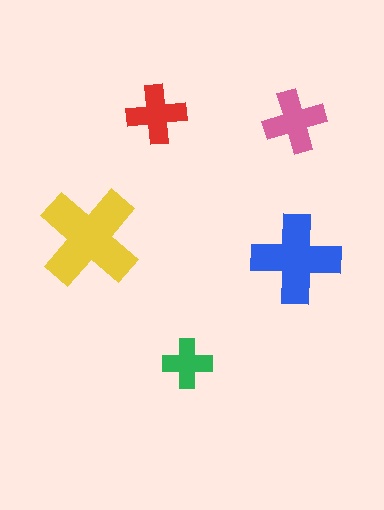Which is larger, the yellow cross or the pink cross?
The yellow one.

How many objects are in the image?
There are 5 objects in the image.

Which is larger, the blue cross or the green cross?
The blue one.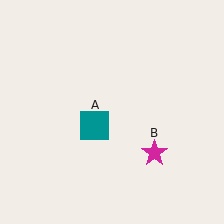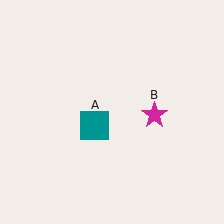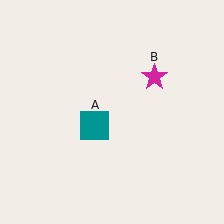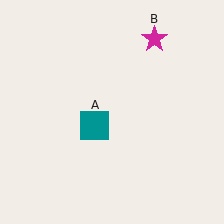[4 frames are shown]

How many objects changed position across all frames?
1 object changed position: magenta star (object B).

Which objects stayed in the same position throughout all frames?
Teal square (object A) remained stationary.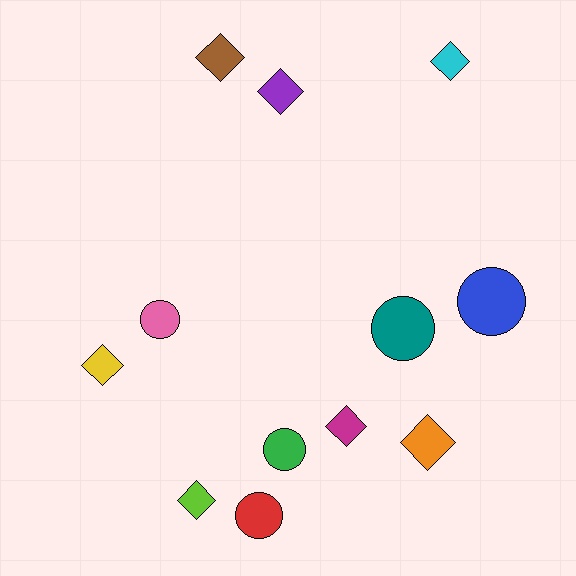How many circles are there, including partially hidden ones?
There are 5 circles.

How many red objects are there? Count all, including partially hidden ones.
There is 1 red object.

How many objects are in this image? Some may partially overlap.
There are 12 objects.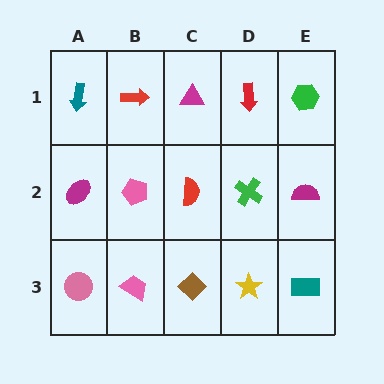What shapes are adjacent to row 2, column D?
A red arrow (row 1, column D), a yellow star (row 3, column D), a red semicircle (row 2, column C), a magenta semicircle (row 2, column E).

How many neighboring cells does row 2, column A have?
3.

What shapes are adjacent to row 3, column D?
A green cross (row 2, column D), a brown diamond (row 3, column C), a teal rectangle (row 3, column E).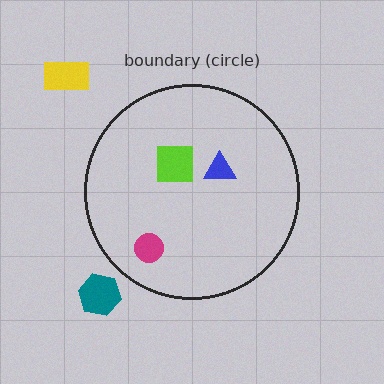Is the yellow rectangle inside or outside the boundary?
Outside.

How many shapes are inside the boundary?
3 inside, 2 outside.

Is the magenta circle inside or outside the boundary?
Inside.